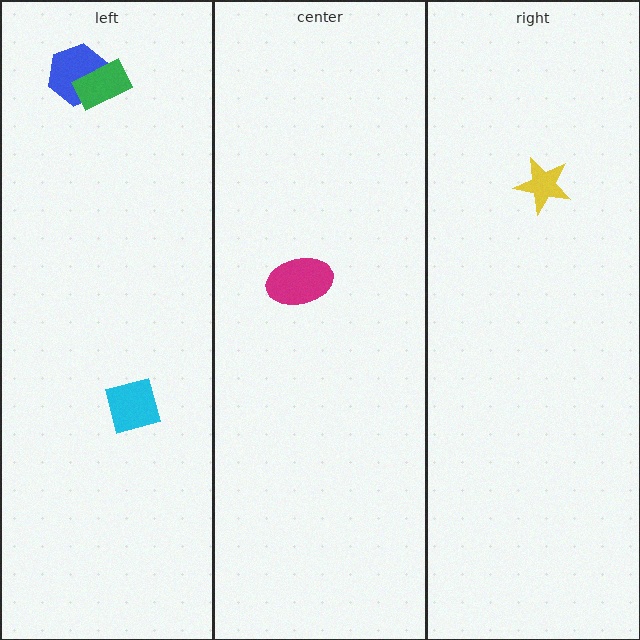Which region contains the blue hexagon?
The left region.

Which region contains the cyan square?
The left region.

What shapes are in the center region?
The magenta ellipse.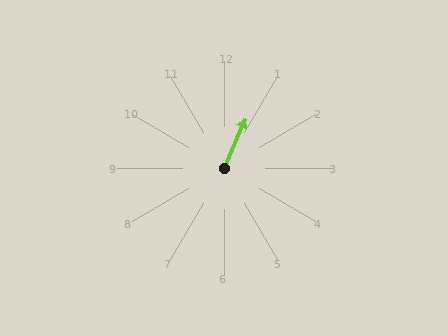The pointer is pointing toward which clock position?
Roughly 1 o'clock.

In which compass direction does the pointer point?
Northeast.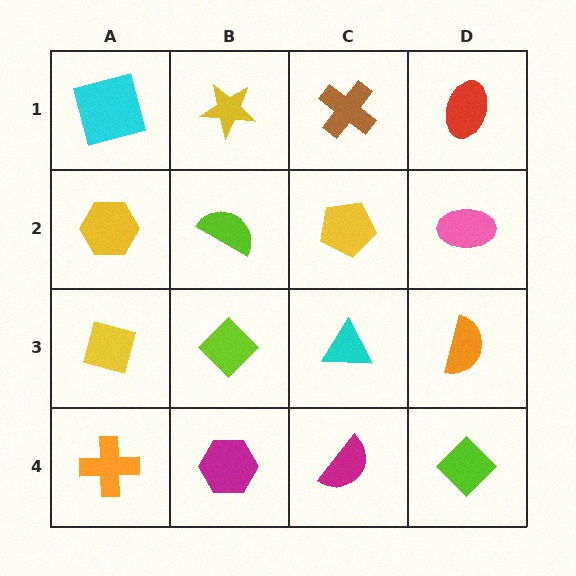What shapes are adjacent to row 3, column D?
A pink ellipse (row 2, column D), a lime diamond (row 4, column D), a cyan triangle (row 3, column C).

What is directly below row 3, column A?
An orange cross.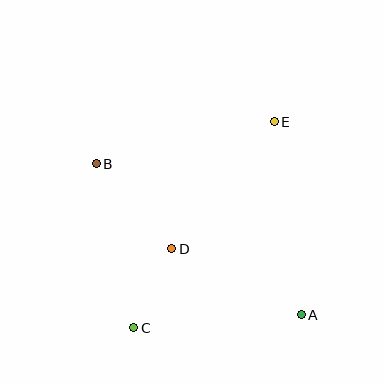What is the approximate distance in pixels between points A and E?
The distance between A and E is approximately 195 pixels.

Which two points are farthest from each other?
Points A and B are farthest from each other.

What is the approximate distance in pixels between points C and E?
The distance between C and E is approximately 250 pixels.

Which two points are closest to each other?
Points C and D are closest to each other.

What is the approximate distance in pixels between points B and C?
The distance between B and C is approximately 168 pixels.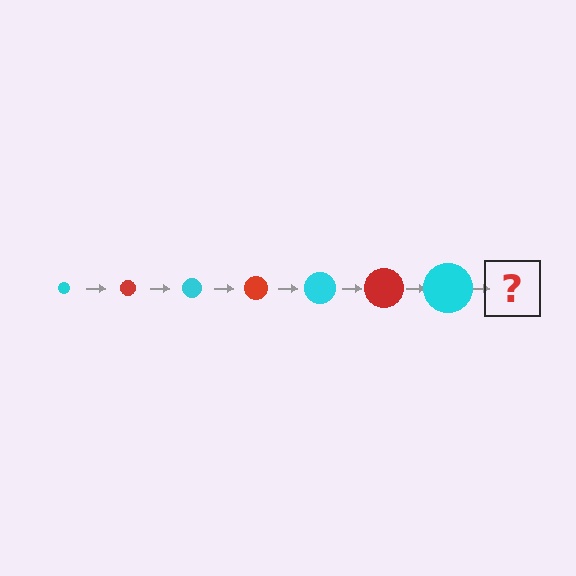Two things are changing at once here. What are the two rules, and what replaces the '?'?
The two rules are that the circle grows larger each step and the color cycles through cyan and red. The '?' should be a red circle, larger than the previous one.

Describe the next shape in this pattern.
It should be a red circle, larger than the previous one.